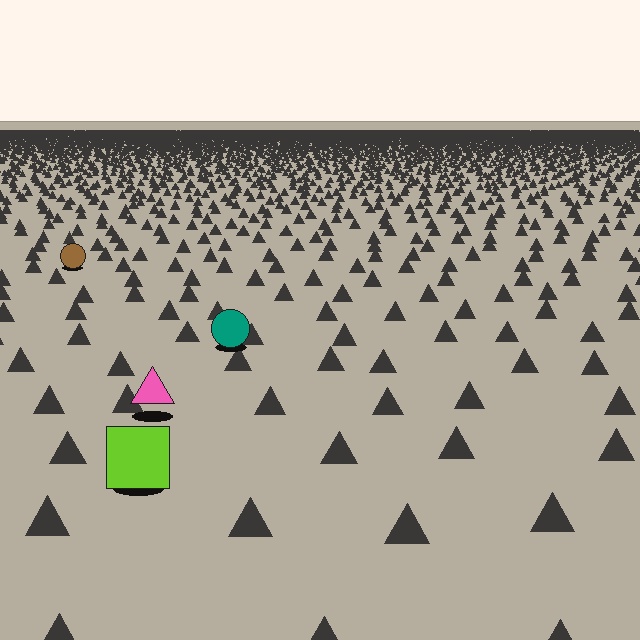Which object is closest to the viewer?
The lime square is closest. The texture marks near it are larger and more spread out.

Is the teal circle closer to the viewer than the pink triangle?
No. The pink triangle is closer — you can tell from the texture gradient: the ground texture is coarser near it.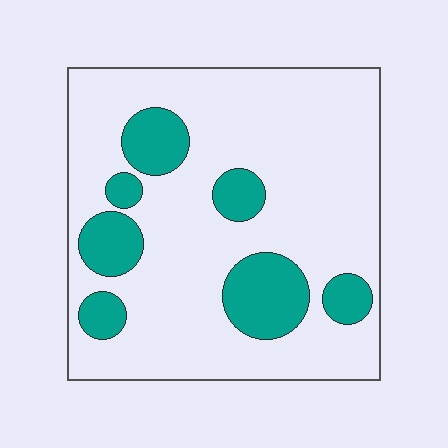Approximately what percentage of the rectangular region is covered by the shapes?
Approximately 20%.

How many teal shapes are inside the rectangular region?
7.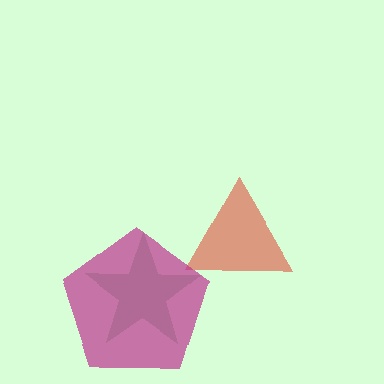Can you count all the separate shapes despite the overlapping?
Yes, there are 3 separate shapes.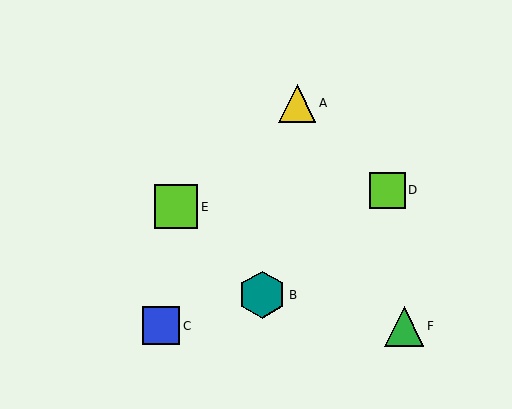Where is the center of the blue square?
The center of the blue square is at (161, 326).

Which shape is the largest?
The teal hexagon (labeled B) is the largest.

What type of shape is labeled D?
Shape D is a lime square.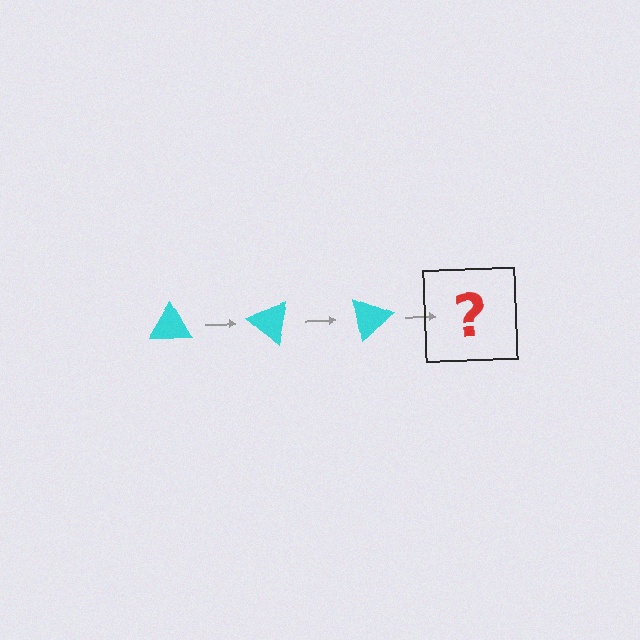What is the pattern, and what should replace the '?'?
The pattern is that the triangle rotates 40 degrees each step. The '?' should be a cyan triangle rotated 120 degrees.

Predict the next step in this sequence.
The next step is a cyan triangle rotated 120 degrees.